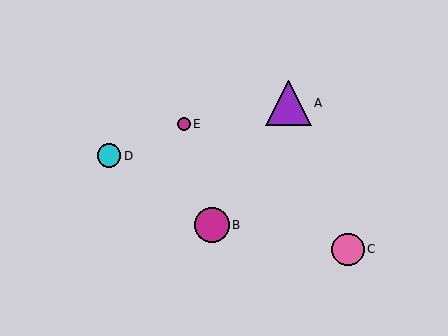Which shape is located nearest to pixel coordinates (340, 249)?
The pink circle (labeled C) at (348, 249) is nearest to that location.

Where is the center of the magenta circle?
The center of the magenta circle is at (212, 225).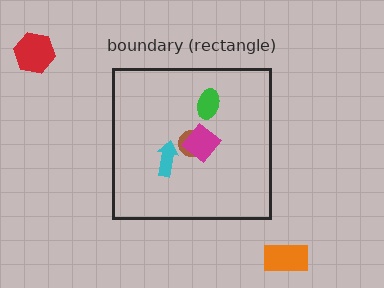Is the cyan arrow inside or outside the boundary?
Inside.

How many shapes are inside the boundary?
4 inside, 2 outside.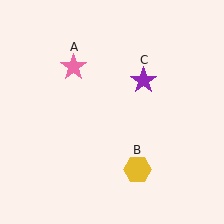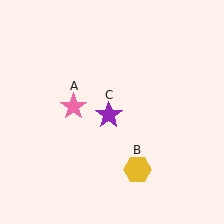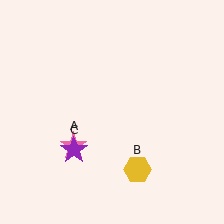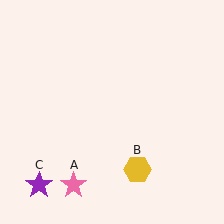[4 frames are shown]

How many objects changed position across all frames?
2 objects changed position: pink star (object A), purple star (object C).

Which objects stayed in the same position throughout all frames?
Yellow hexagon (object B) remained stationary.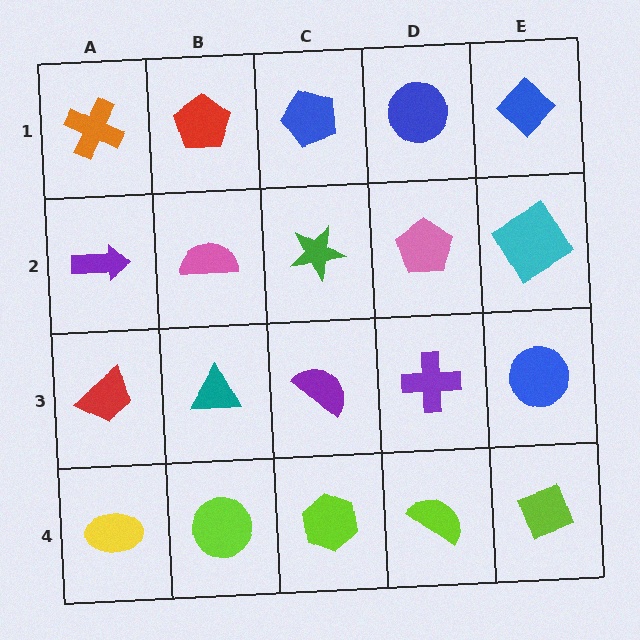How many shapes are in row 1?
5 shapes.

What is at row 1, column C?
A blue pentagon.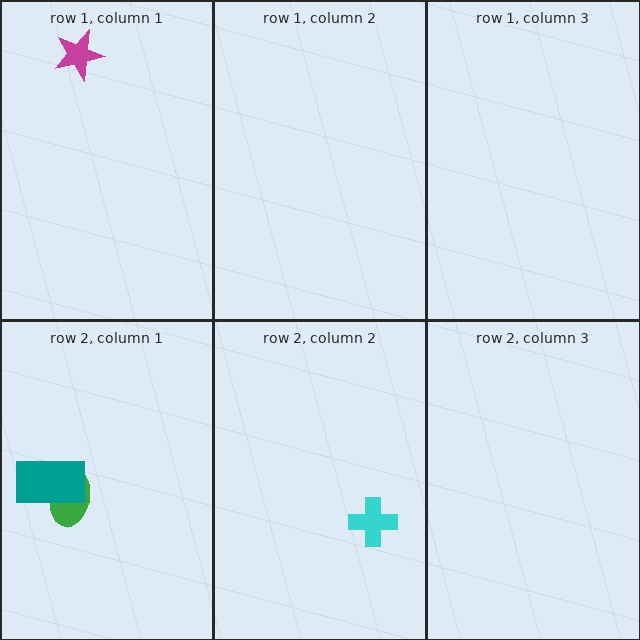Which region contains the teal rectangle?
The row 2, column 1 region.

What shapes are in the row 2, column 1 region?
The green ellipse, the teal rectangle.